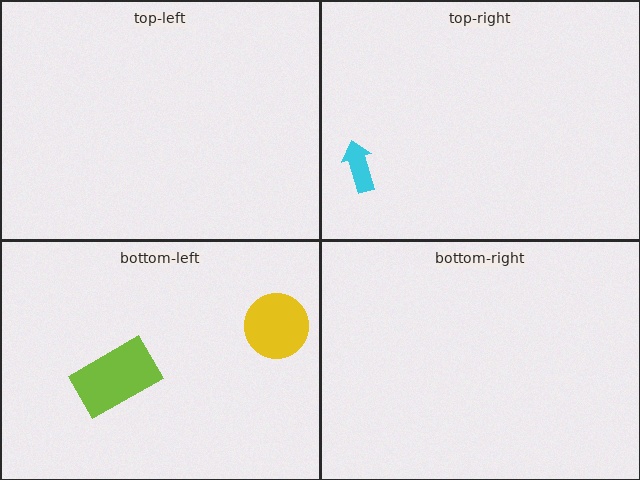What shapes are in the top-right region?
The cyan arrow.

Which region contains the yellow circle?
The bottom-left region.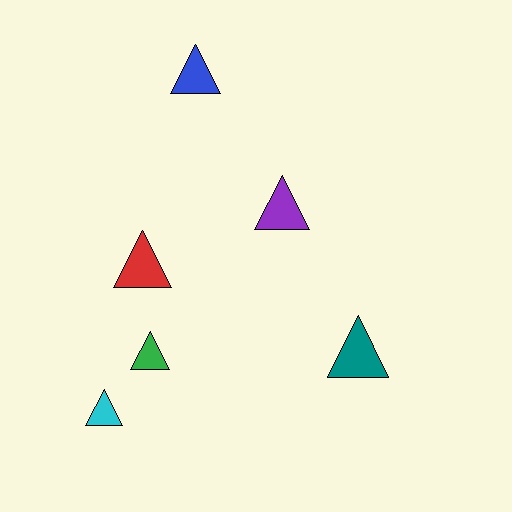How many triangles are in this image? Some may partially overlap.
There are 6 triangles.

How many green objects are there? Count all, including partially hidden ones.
There is 1 green object.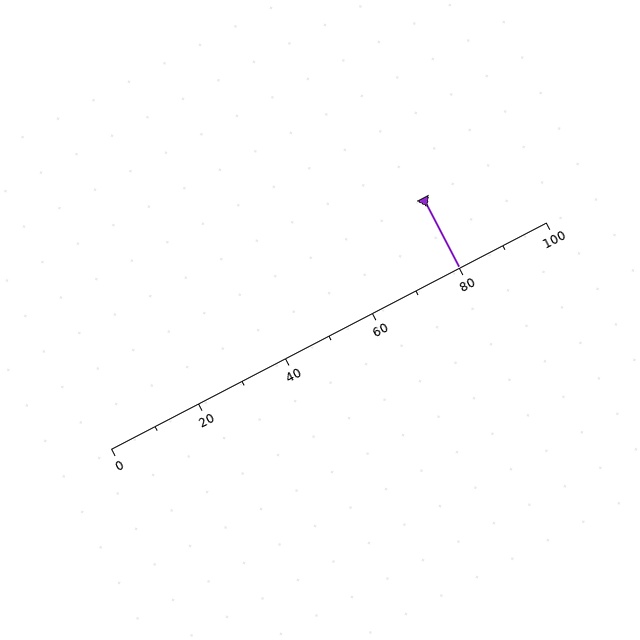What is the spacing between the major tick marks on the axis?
The major ticks are spaced 20 apart.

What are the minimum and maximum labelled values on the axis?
The axis runs from 0 to 100.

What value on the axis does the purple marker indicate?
The marker indicates approximately 80.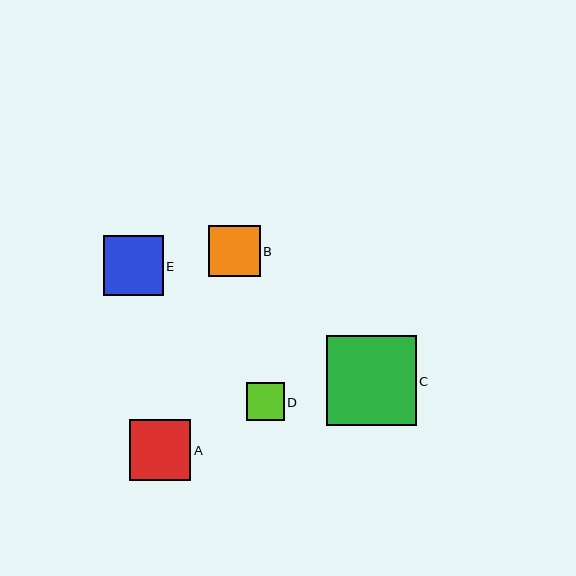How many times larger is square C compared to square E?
Square C is approximately 1.5 times the size of square E.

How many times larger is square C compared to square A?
Square C is approximately 1.5 times the size of square A.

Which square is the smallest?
Square D is the smallest with a size of approximately 38 pixels.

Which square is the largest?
Square C is the largest with a size of approximately 90 pixels.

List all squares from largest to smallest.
From largest to smallest: C, A, E, B, D.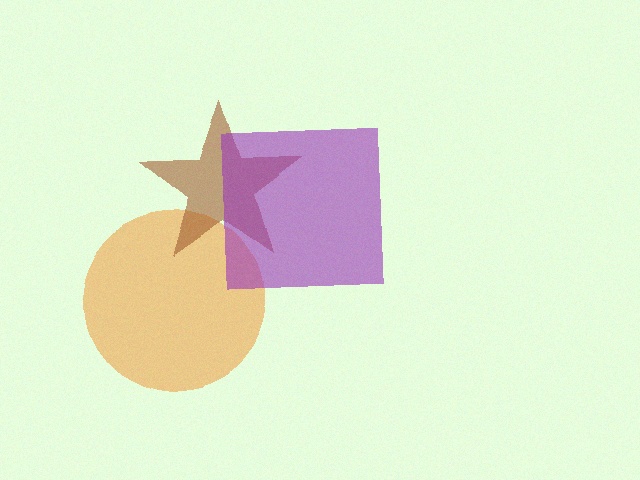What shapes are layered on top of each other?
The layered shapes are: an orange circle, a brown star, a purple square.